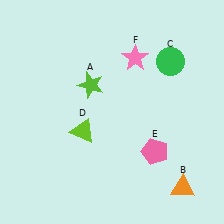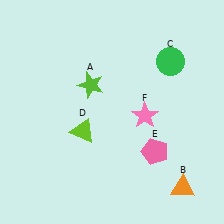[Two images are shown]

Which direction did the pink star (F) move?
The pink star (F) moved down.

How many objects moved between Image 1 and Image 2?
1 object moved between the two images.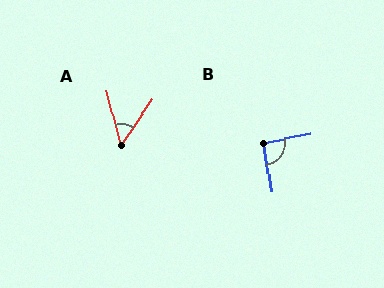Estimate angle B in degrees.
Approximately 91 degrees.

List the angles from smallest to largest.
A (50°), B (91°).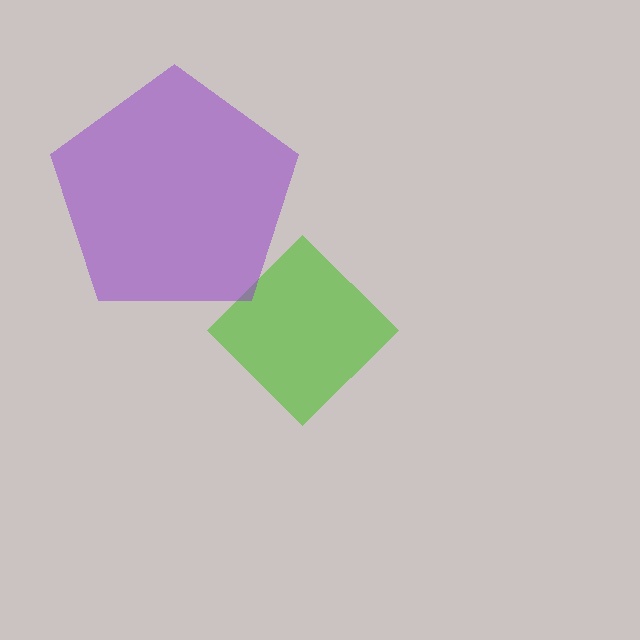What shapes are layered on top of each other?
The layered shapes are: a lime diamond, a purple pentagon.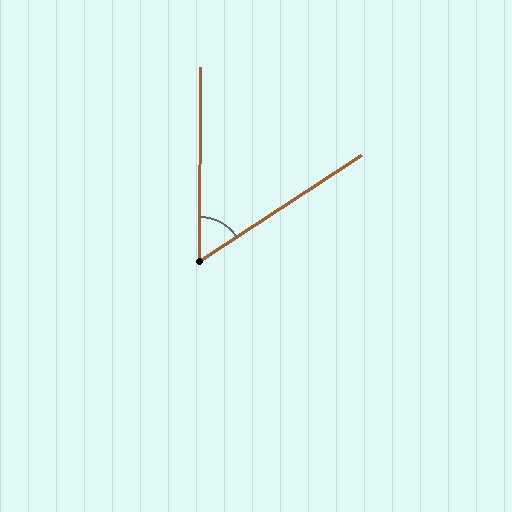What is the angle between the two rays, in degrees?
Approximately 57 degrees.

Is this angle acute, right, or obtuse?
It is acute.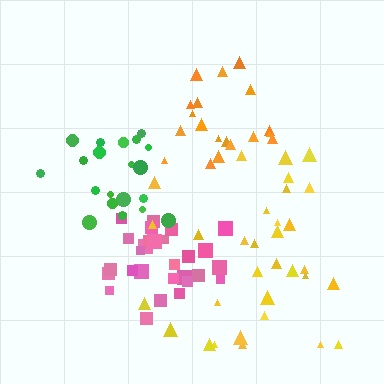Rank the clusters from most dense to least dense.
pink, green, orange, yellow.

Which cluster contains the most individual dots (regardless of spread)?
Yellow (32).